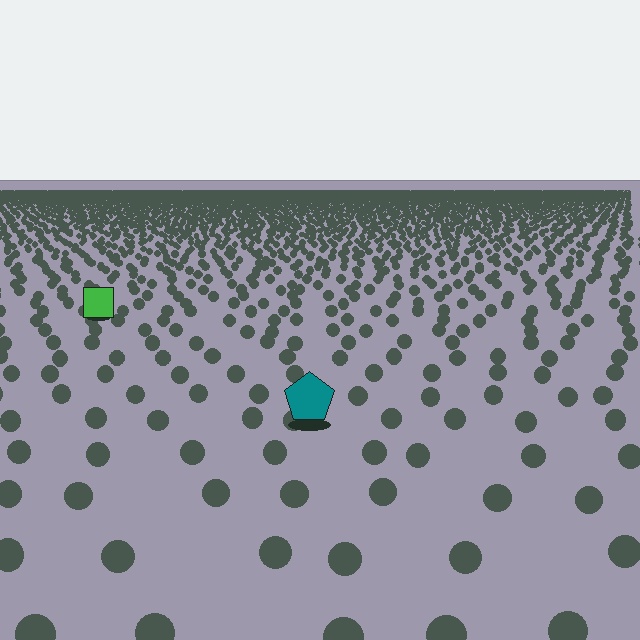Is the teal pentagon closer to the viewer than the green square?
Yes. The teal pentagon is closer — you can tell from the texture gradient: the ground texture is coarser near it.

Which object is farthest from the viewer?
The green square is farthest from the viewer. It appears smaller and the ground texture around it is denser.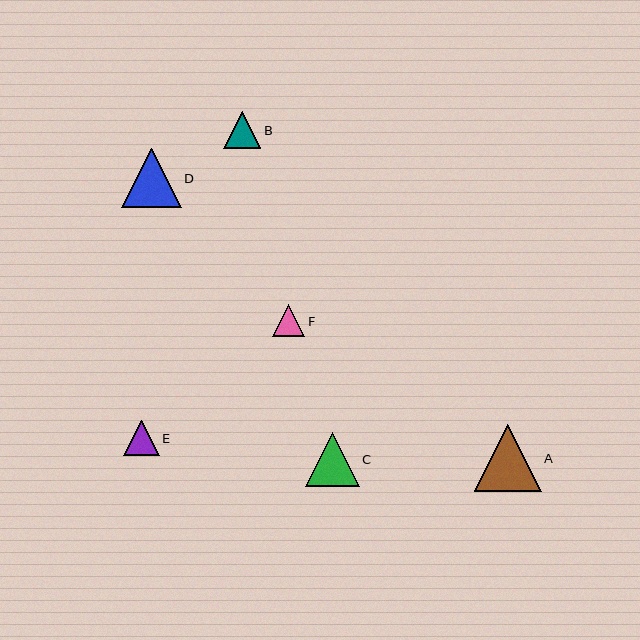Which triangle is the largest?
Triangle A is the largest with a size of approximately 67 pixels.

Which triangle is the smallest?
Triangle F is the smallest with a size of approximately 32 pixels.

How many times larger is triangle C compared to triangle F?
Triangle C is approximately 1.7 times the size of triangle F.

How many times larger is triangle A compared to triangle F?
Triangle A is approximately 2.1 times the size of triangle F.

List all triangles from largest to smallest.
From largest to smallest: A, D, C, B, E, F.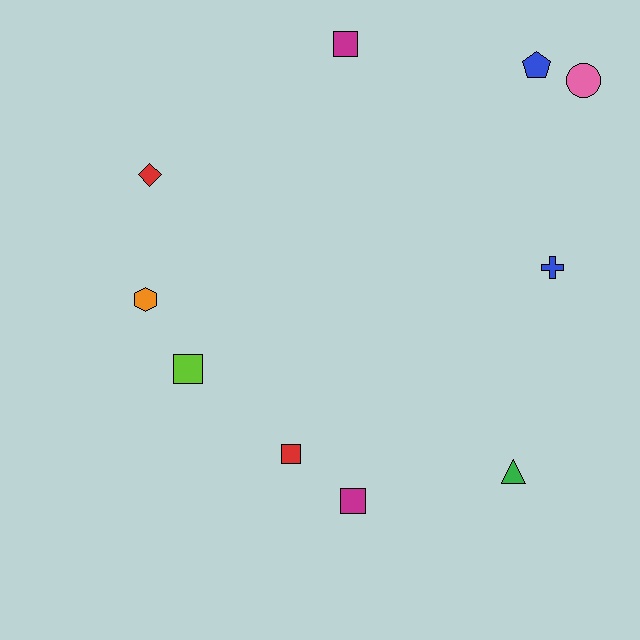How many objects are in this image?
There are 10 objects.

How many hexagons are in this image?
There is 1 hexagon.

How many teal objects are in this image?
There are no teal objects.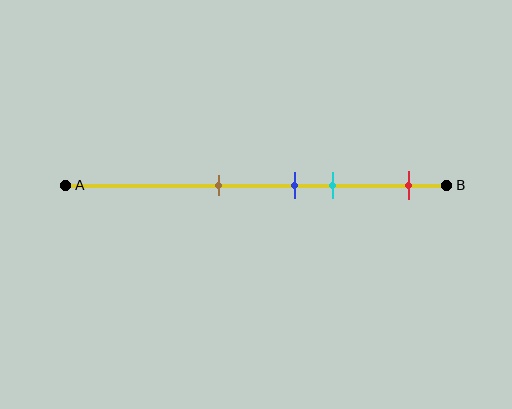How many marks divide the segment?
There are 4 marks dividing the segment.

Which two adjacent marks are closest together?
The blue and cyan marks are the closest adjacent pair.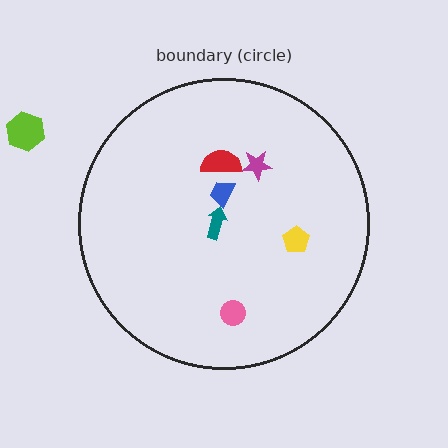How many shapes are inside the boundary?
6 inside, 1 outside.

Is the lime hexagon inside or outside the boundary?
Outside.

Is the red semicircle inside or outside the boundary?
Inside.